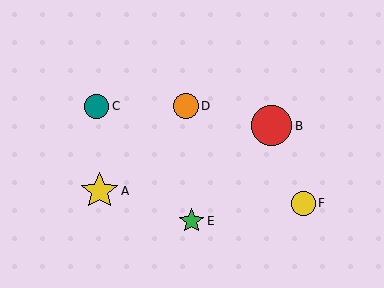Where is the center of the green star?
The center of the green star is at (191, 221).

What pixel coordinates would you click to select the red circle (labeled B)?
Click at (272, 126) to select the red circle B.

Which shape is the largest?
The red circle (labeled B) is the largest.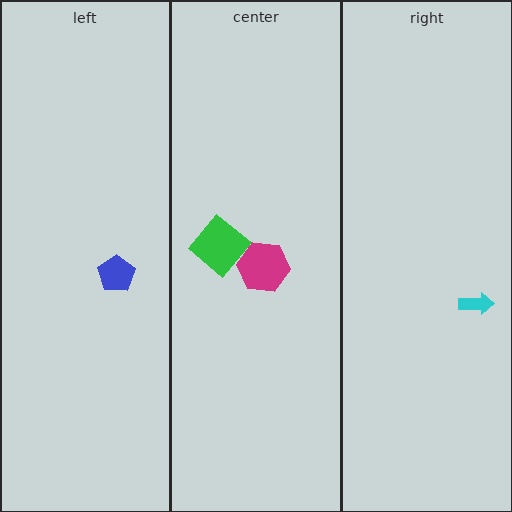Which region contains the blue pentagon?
The left region.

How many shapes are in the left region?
1.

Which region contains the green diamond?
The center region.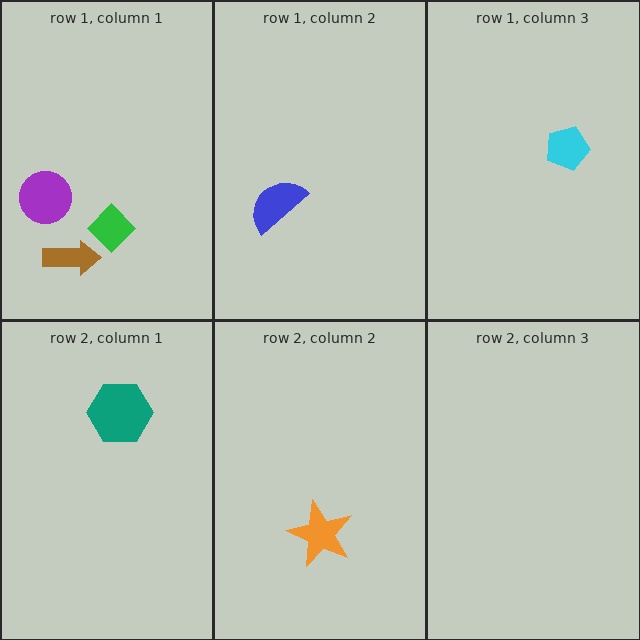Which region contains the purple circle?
The row 1, column 1 region.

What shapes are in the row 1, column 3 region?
The cyan pentagon.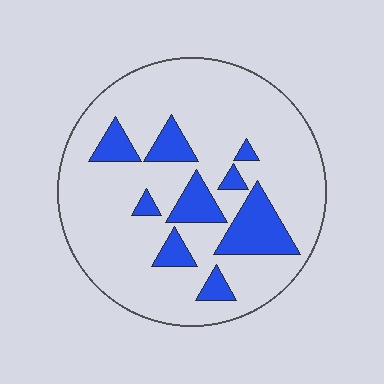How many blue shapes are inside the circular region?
9.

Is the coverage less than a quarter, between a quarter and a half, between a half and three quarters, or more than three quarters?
Less than a quarter.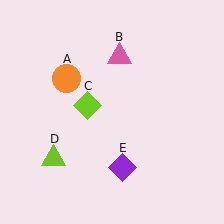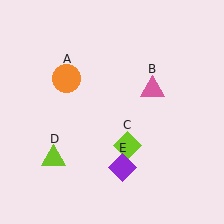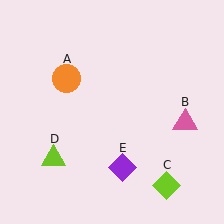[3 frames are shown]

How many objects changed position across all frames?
2 objects changed position: pink triangle (object B), lime diamond (object C).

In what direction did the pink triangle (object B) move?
The pink triangle (object B) moved down and to the right.